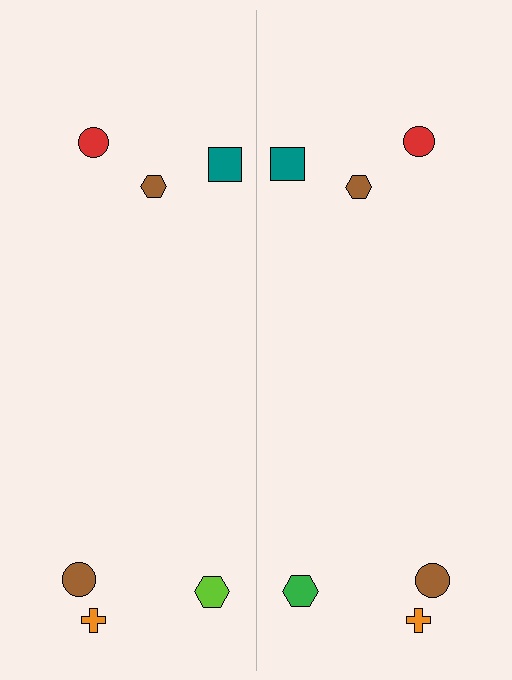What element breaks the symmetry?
The green hexagon on the right side breaks the symmetry — its mirror counterpart is lime.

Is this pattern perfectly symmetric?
No, the pattern is not perfectly symmetric. The green hexagon on the right side breaks the symmetry — its mirror counterpart is lime.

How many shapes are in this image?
There are 12 shapes in this image.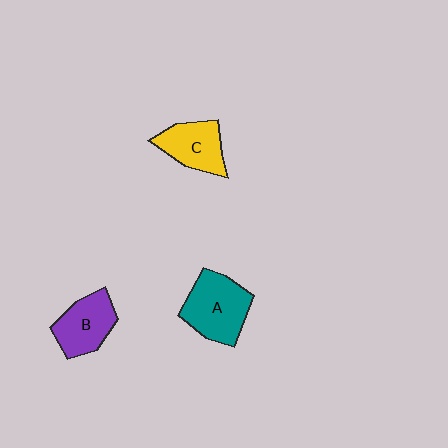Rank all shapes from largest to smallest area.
From largest to smallest: A (teal), B (purple), C (yellow).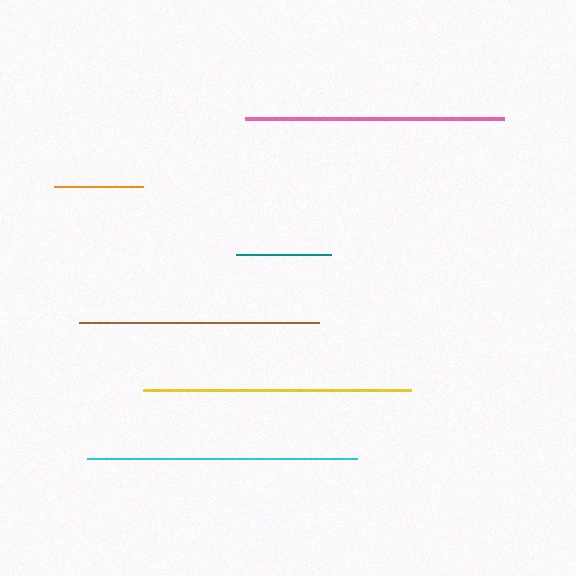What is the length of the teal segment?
The teal segment is approximately 95 pixels long.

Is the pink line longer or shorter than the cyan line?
The cyan line is longer than the pink line.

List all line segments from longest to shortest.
From longest to shortest: cyan, yellow, pink, brown, teal, orange.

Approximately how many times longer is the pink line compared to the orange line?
The pink line is approximately 2.9 times the length of the orange line.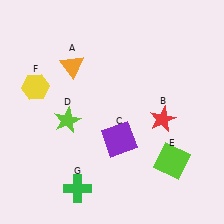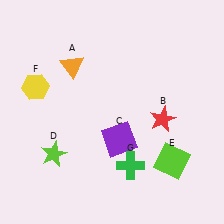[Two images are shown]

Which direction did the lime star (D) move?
The lime star (D) moved down.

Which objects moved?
The objects that moved are: the lime star (D), the green cross (G).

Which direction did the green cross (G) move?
The green cross (G) moved right.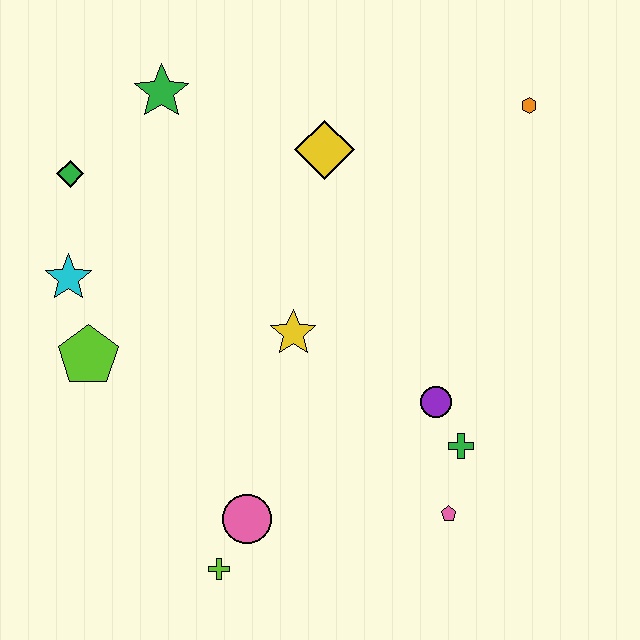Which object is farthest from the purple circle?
The green diamond is farthest from the purple circle.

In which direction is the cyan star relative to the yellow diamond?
The cyan star is to the left of the yellow diamond.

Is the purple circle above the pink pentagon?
Yes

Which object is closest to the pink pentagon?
The green cross is closest to the pink pentagon.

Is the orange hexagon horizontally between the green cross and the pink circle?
No